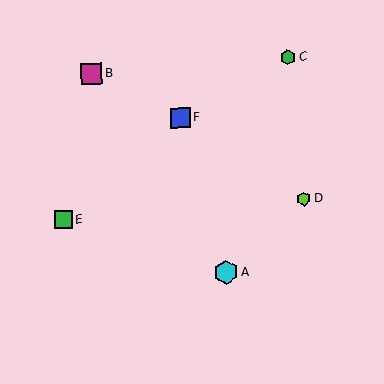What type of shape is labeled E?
Shape E is a green square.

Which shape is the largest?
The cyan hexagon (labeled A) is the largest.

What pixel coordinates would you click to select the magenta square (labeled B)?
Click at (91, 74) to select the magenta square B.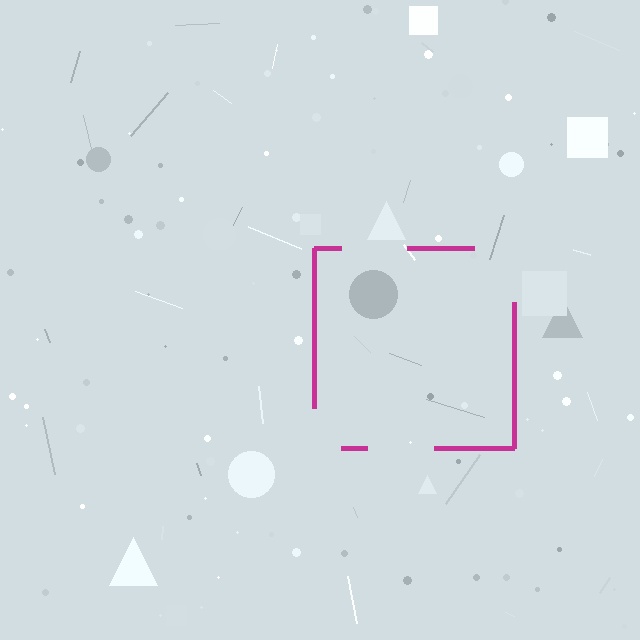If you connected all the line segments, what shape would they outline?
They would outline a square.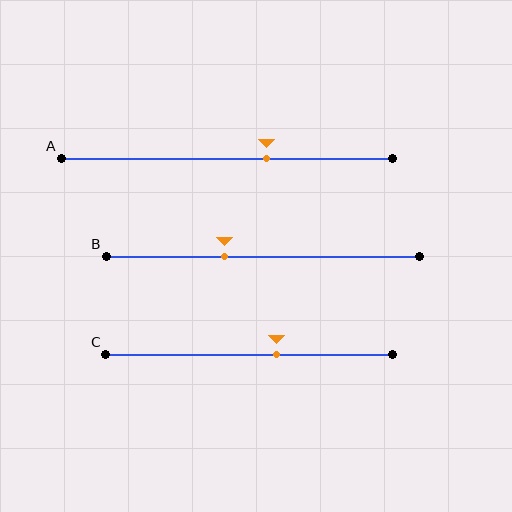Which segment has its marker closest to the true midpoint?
Segment C has its marker closest to the true midpoint.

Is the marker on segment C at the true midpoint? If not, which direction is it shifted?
No, the marker on segment C is shifted to the right by about 10% of the segment length.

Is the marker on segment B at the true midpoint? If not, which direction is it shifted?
No, the marker on segment B is shifted to the left by about 12% of the segment length.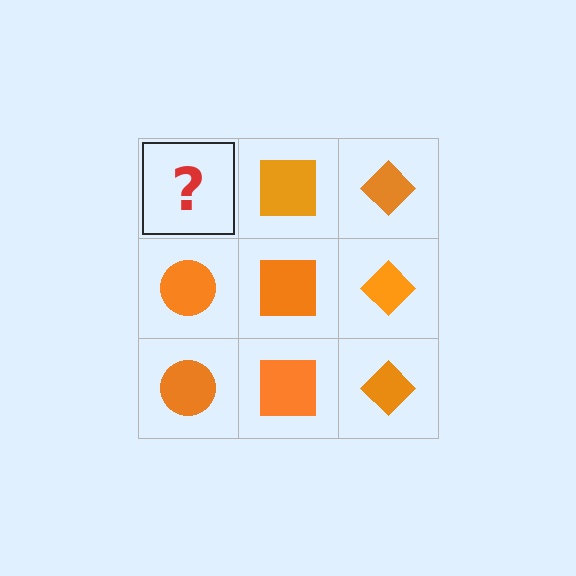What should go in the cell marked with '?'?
The missing cell should contain an orange circle.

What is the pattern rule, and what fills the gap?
The rule is that each column has a consistent shape. The gap should be filled with an orange circle.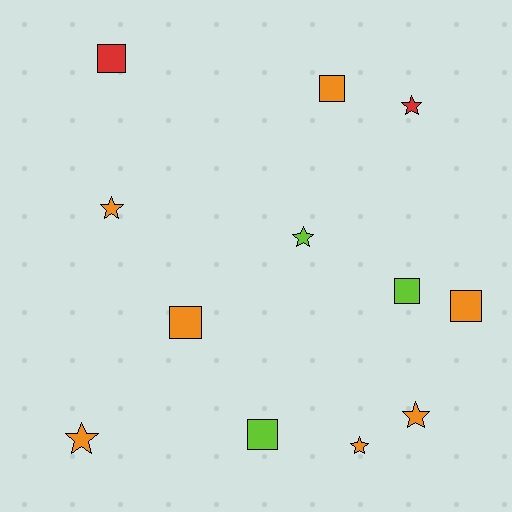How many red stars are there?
There is 1 red star.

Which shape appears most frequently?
Square, with 6 objects.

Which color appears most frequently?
Orange, with 7 objects.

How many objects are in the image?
There are 12 objects.